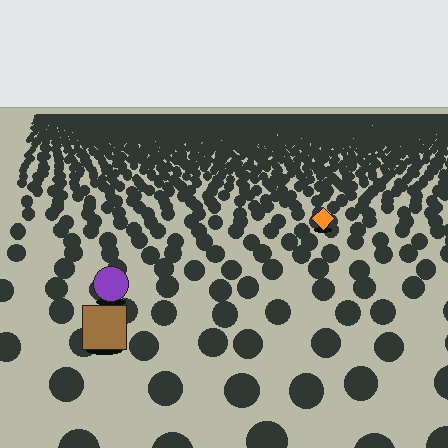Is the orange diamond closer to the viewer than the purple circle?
No. The purple circle is closer — you can tell from the texture gradient: the ground texture is coarser near it.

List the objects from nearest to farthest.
From nearest to farthest: the brown square, the purple circle, the orange diamond.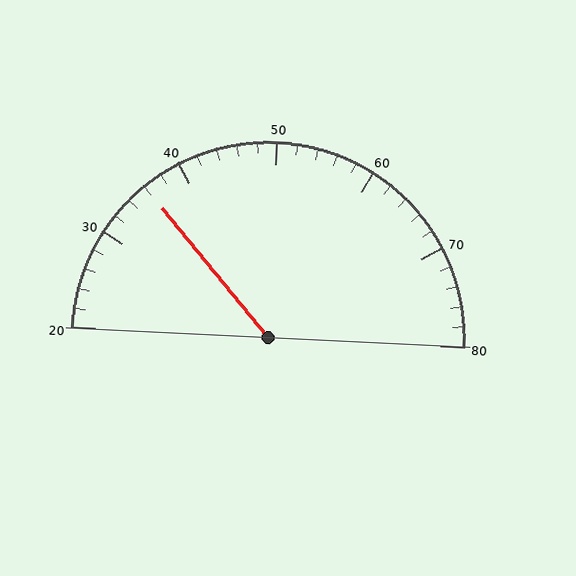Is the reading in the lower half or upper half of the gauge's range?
The reading is in the lower half of the range (20 to 80).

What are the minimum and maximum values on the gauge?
The gauge ranges from 20 to 80.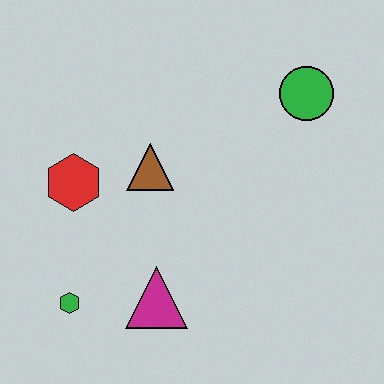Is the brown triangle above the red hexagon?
Yes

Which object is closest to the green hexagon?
The magenta triangle is closest to the green hexagon.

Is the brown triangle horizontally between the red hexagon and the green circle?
Yes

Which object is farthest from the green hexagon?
The green circle is farthest from the green hexagon.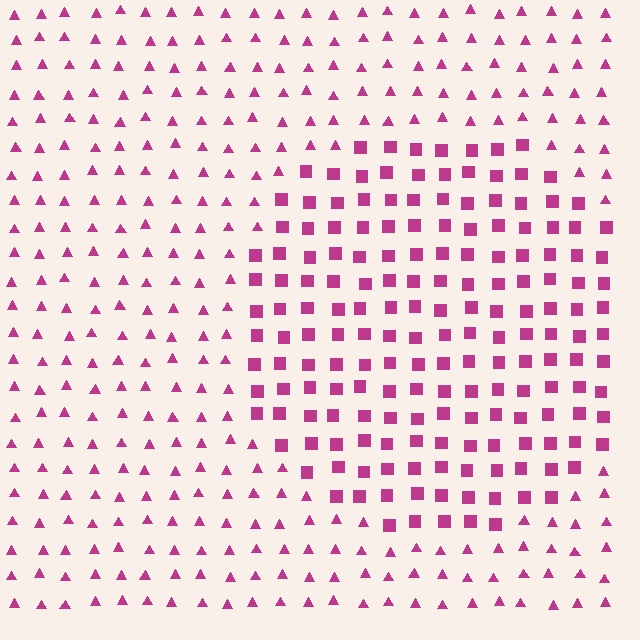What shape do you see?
I see a circle.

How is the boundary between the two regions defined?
The boundary is defined by a change in element shape: squares inside vs. triangles outside. All elements share the same color and spacing.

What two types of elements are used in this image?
The image uses squares inside the circle region and triangles outside it.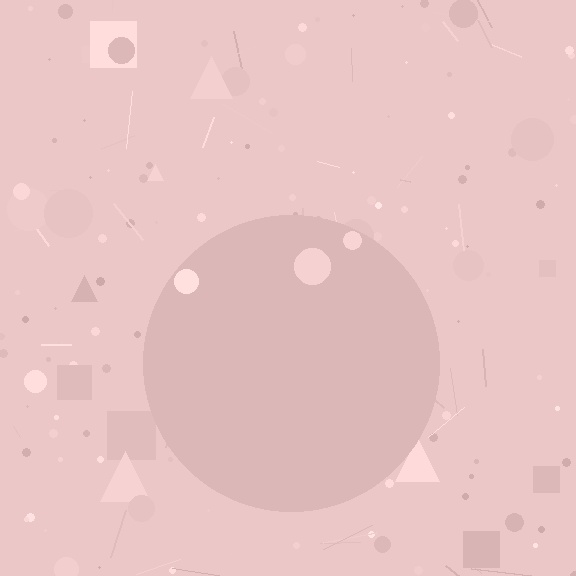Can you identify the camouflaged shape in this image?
The camouflaged shape is a circle.